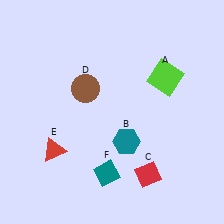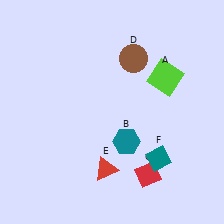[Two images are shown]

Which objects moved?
The objects that moved are: the brown circle (D), the red triangle (E), the teal diamond (F).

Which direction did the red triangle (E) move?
The red triangle (E) moved right.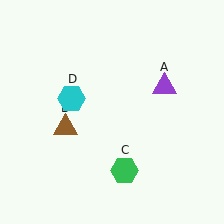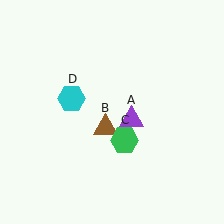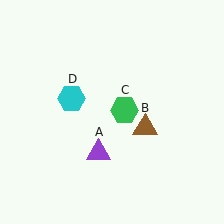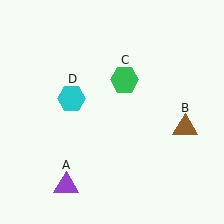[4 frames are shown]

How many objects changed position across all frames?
3 objects changed position: purple triangle (object A), brown triangle (object B), green hexagon (object C).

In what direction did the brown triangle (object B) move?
The brown triangle (object B) moved right.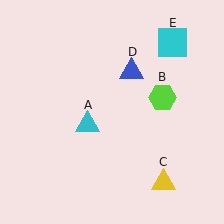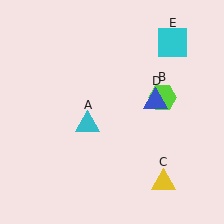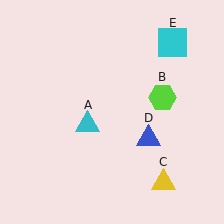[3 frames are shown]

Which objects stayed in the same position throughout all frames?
Cyan triangle (object A) and lime hexagon (object B) and yellow triangle (object C) and cyan square (object E) remained stationary.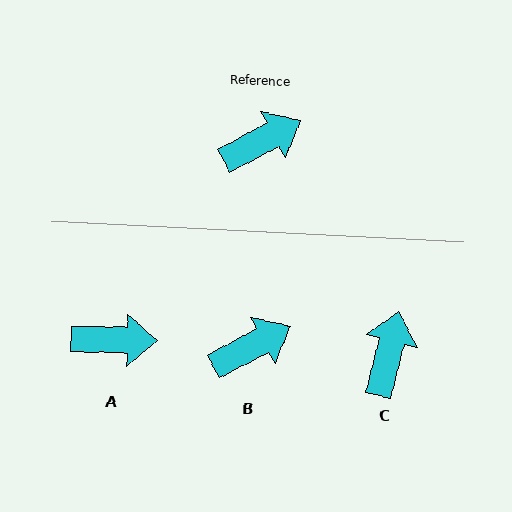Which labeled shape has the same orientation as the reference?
B.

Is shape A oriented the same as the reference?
No, it is off by about 29 degrees.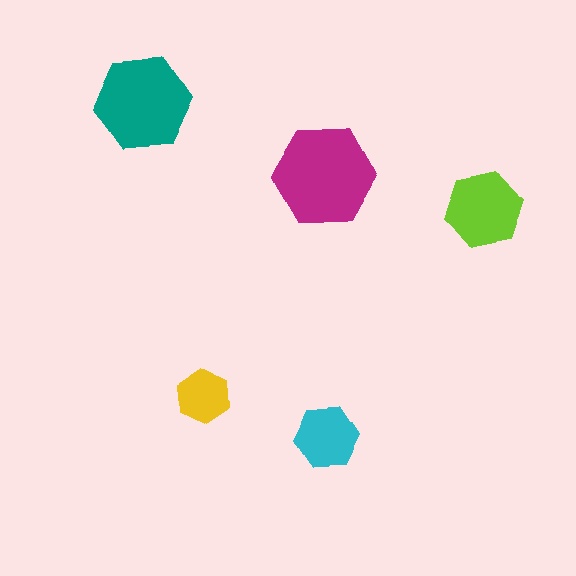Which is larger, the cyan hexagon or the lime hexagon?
The lime one.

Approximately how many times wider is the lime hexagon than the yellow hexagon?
About 1.5 times wider.